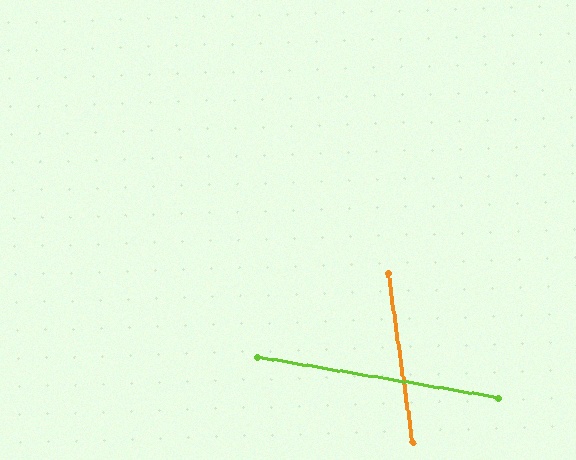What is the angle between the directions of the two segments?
Approximately 72 degrees.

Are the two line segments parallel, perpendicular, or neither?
Neither parallel nor perpendicular — they differ by about 72°.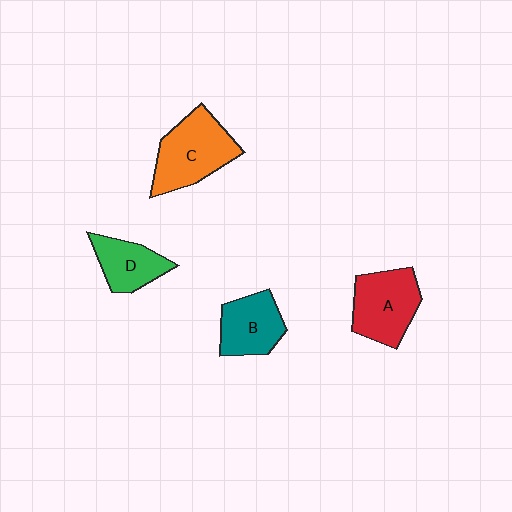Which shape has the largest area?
Shape C (orange).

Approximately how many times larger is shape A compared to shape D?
Approximately 1.4 times.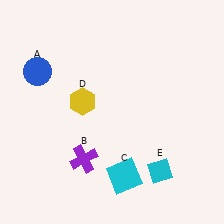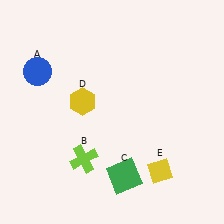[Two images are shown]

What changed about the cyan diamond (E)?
In Image 1, E is cyan. In Image 2, it changed to yellow.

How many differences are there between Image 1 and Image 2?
There are 3 differences between the two images.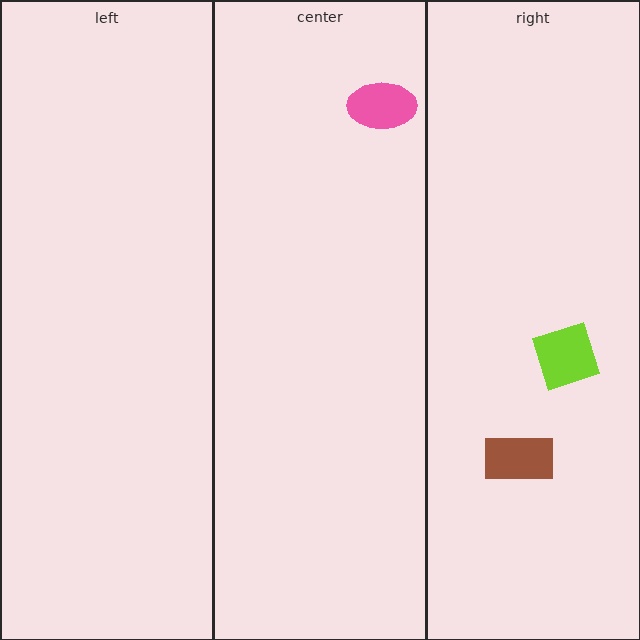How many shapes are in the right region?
2.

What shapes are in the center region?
The pink ellipse.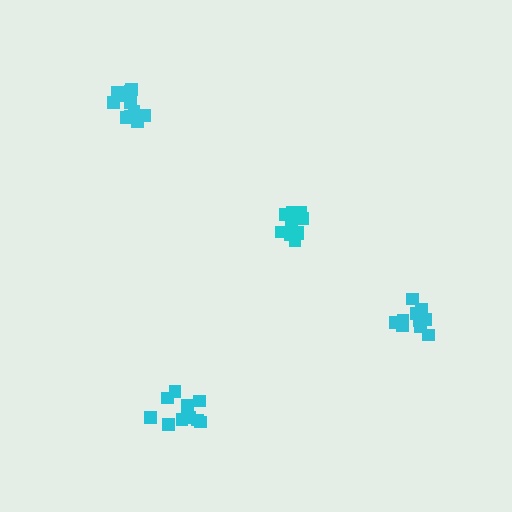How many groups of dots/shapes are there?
There are 4 groups.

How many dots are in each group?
Group 1: 10 dots, Group 2: 10 dots, Group 3: 11 dots, Group 4: 11 dots (42 total).